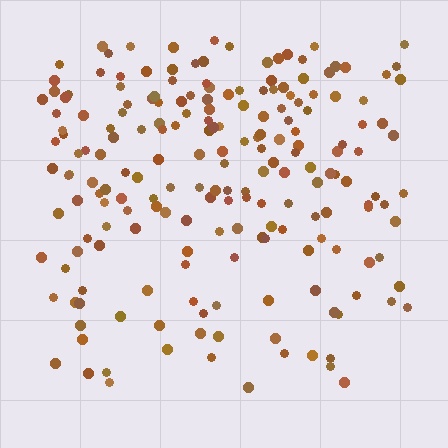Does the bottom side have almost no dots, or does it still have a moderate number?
Still a moderate number, just noticeably fewer than the top.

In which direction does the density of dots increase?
From bottom to top, with the top side densest.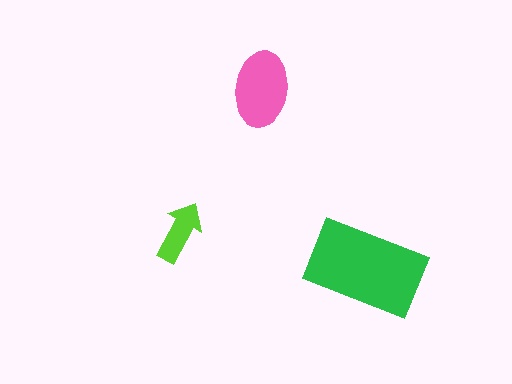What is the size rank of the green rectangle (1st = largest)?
1st.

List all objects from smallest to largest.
The lime arrow, the pink ellipse, the green rectangle.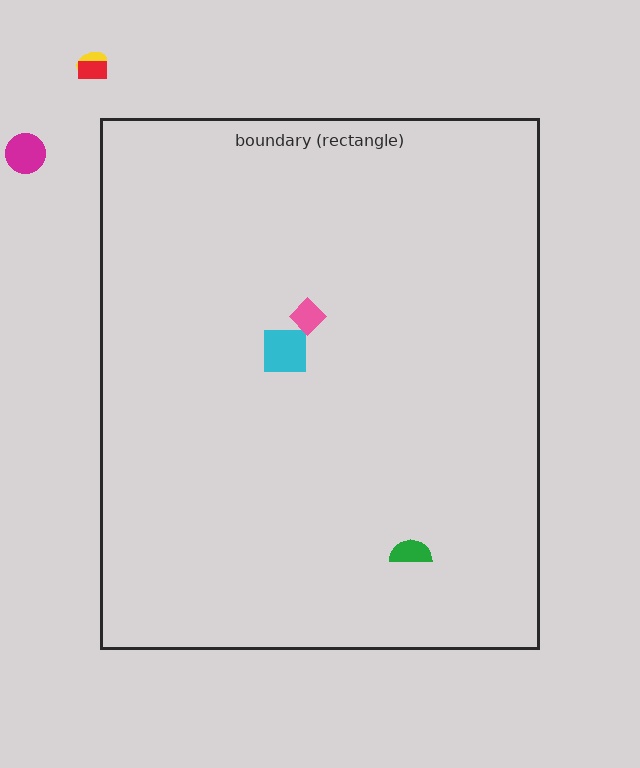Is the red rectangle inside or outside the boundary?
Outside.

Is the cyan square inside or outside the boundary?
Inside.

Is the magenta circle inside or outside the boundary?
Outside.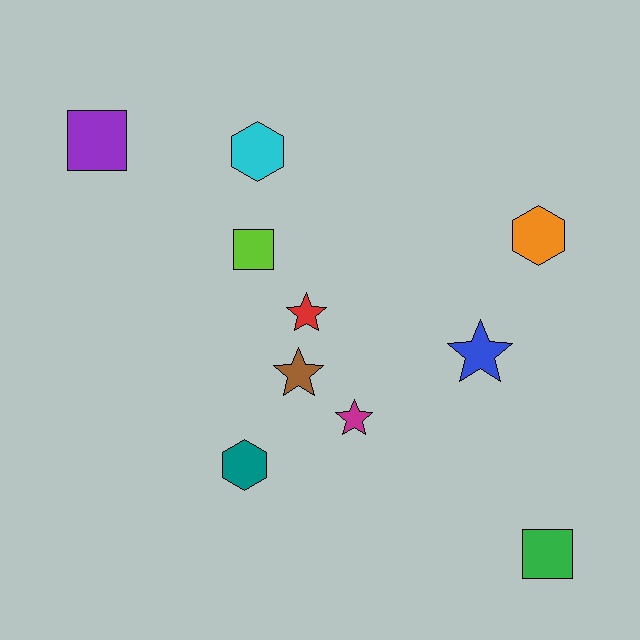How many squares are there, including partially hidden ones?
There are 3 squares.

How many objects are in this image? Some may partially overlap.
There are 10 objects.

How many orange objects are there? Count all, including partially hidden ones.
There is 1 orange object.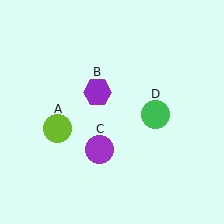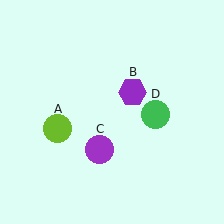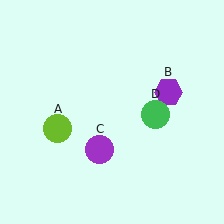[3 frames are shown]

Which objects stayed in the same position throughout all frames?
Lime circle (object A) and purple circle (object C) and green circle (object D) remained stationary.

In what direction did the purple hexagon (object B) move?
The purple hexagon (object B) moved right.